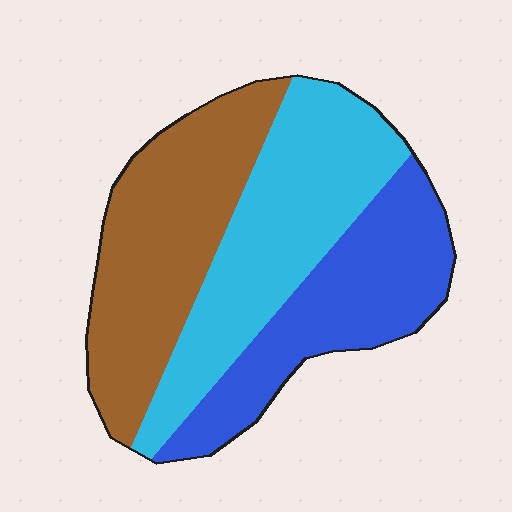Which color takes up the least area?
Blue, at roughly 30%.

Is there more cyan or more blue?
Cyan.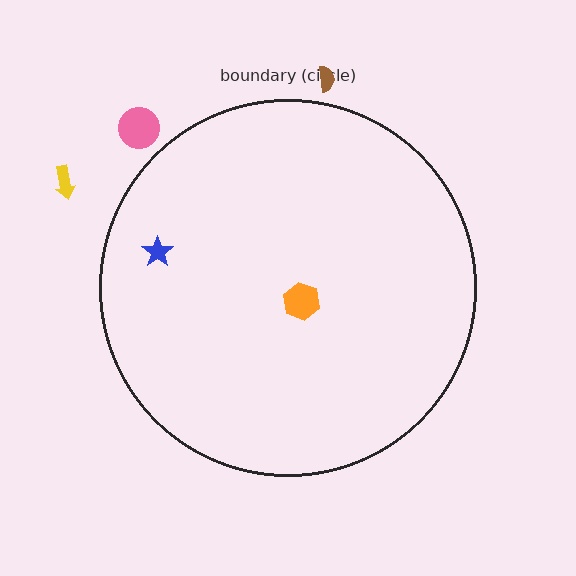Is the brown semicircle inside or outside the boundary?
Outside.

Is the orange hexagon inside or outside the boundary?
Inside.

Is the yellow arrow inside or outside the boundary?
Outside.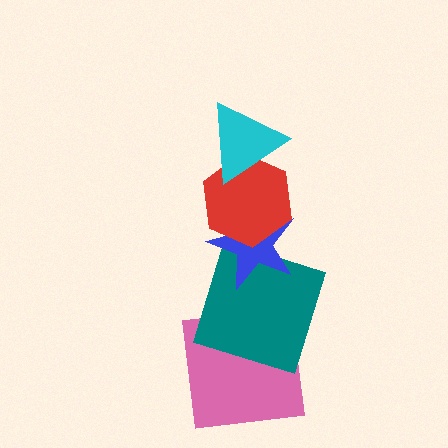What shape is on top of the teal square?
The blue star is on top of the teal square.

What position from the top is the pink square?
The pink square is 5th from the top.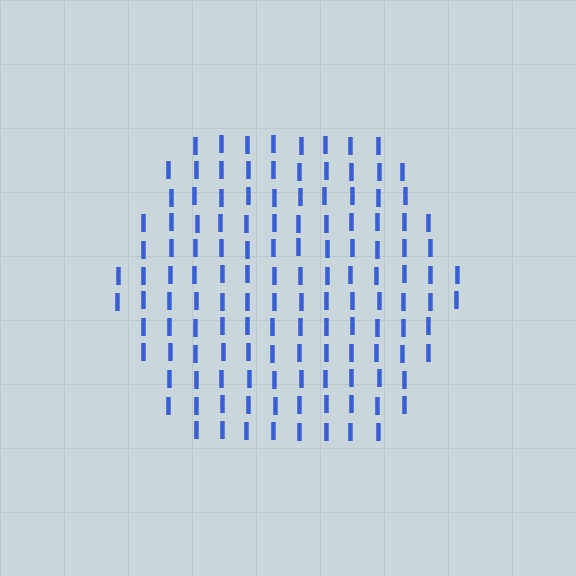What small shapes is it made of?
It is made of small letter I's.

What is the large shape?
The large shape is a hexagon.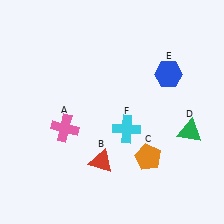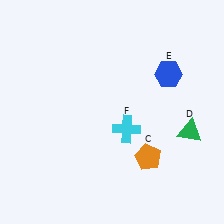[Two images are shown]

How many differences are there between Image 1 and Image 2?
There are 2 differences between the two images.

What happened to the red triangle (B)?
The red triangle (B) was removed in Image 2. It was in the bottom-left area of Image 1.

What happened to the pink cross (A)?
The pink cross (A) was removed in Image 2. It was in the bottom-left area of Image 1.